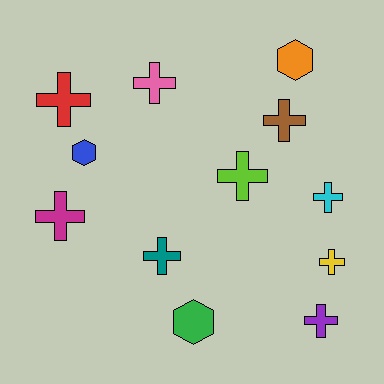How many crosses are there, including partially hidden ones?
There are 9 crosses.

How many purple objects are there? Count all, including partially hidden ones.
There is 1 purple object.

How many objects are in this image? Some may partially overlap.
There are 12 objects.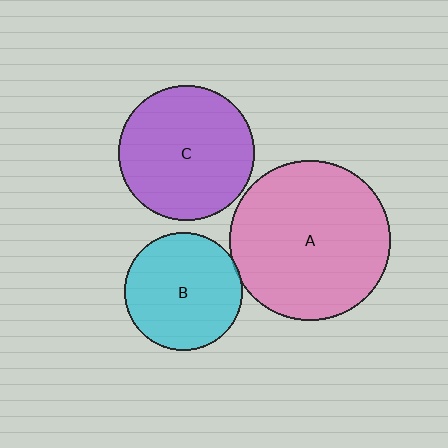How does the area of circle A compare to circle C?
Approximately 1.4 times.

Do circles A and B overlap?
Yes.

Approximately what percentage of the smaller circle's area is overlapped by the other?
Approximately 5%.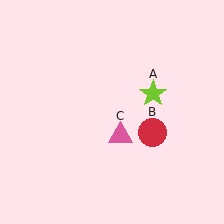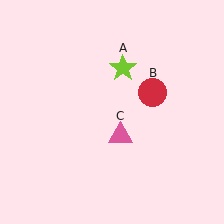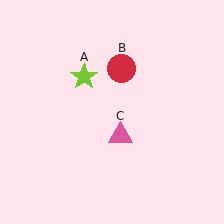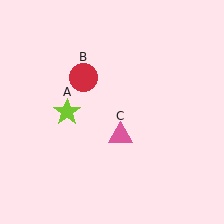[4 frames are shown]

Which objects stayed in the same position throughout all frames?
Pink triangle (object C) remained stationary.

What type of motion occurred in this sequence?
The lime star (object A), red circle (object B) rotated counterclockwise around the center of the scene.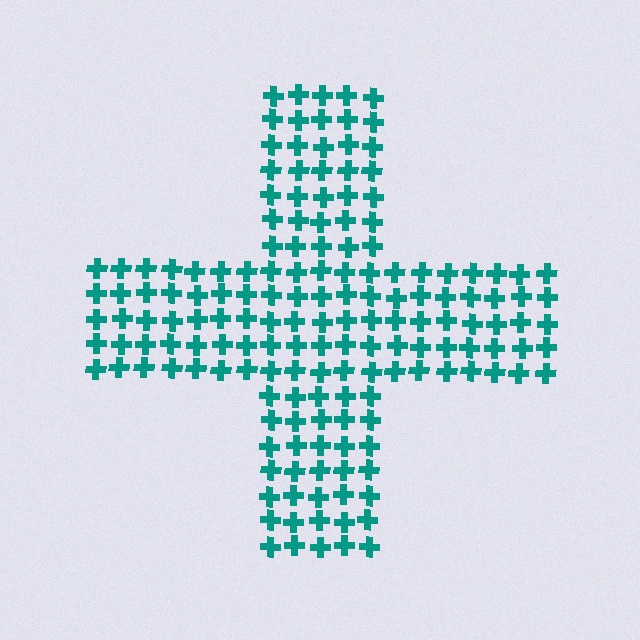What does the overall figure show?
The overall figure shows a cross.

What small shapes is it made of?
It is made of small crosses.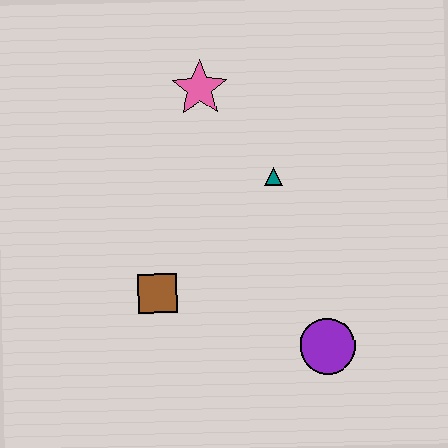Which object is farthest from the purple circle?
The pink star is farthest from the purple circle.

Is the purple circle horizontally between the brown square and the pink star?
No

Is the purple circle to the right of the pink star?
Yes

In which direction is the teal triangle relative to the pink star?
The teal triangle is below the pink star.